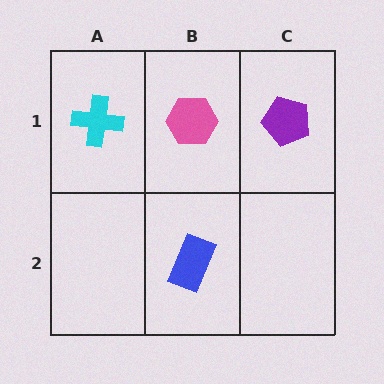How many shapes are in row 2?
1 shape.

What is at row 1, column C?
A purple pentagon.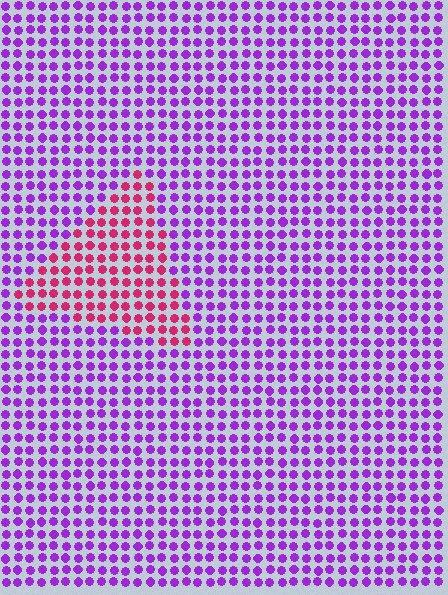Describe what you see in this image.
The image is filled with small purple elements in a uniform arrangement. A triangle-shaped region is visible where the elements are tinted to a slightly different hue, forming a subtle color boundary.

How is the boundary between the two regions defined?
The boundary is defined purely by a slight shift in hue (about 52 degrees). Spacing, size, and orientation are identical on both sides.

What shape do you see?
I see a triangle.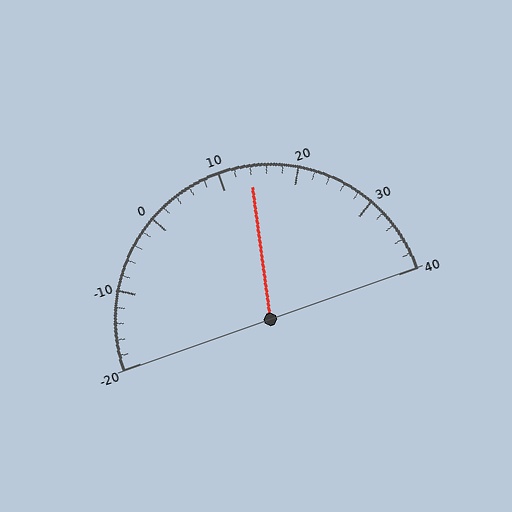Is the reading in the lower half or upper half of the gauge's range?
The reading is in the upper half of the range (-20 to 40).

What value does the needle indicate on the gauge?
The needle indicates approximately 14.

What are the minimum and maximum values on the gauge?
The gauge ranges from -20 to 40.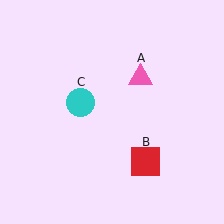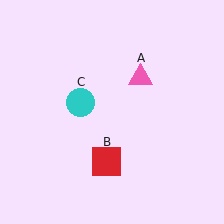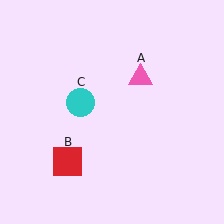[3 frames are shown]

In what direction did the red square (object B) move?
The red square (object B) moved left.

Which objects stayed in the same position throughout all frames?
Pink triangle (object A) and cyan circle (object C) remained stationary.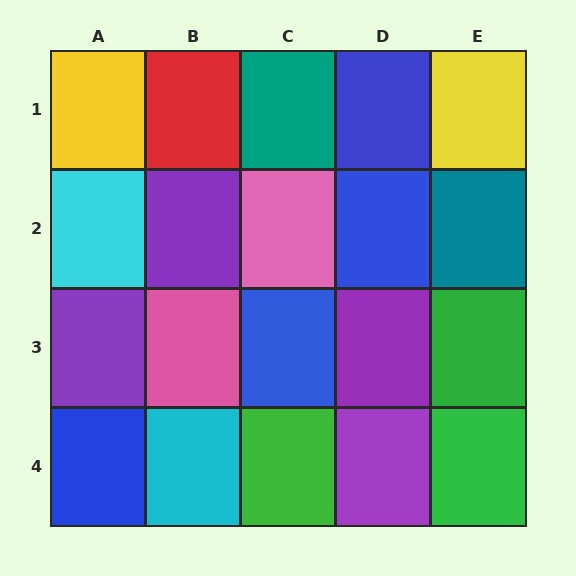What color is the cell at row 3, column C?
Blue.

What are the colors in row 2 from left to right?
Cyan, purple, pink, blue, teal.